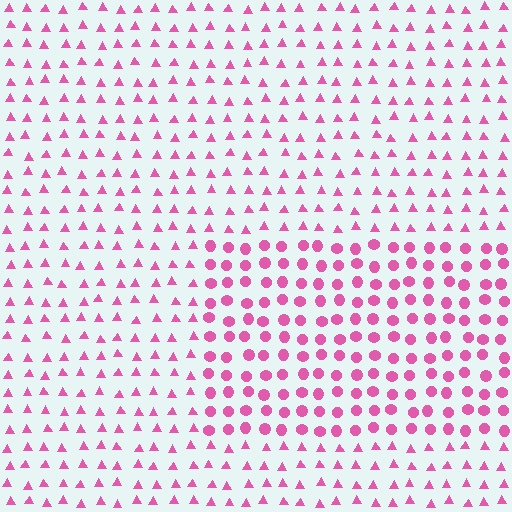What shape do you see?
I see a rectangle.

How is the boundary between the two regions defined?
The boundary is defined by a change in element shape: circles inside vs. triangles outside. All elements share the same color and spacing.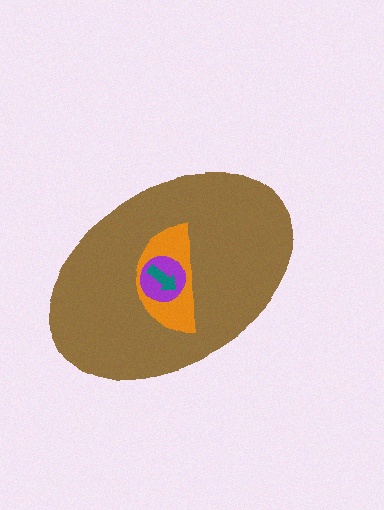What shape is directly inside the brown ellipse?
The orange semicircle.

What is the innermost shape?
The teal arrow.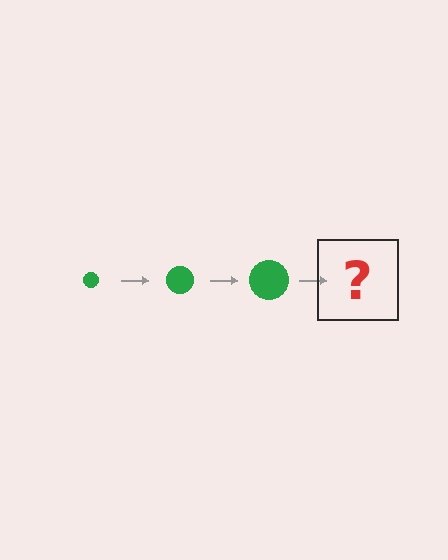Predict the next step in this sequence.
The next step is a green circle, larger than the previous one.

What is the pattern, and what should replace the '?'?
The pattern is that the circle gets progressively larger each step. The '?' should be a green circle, larger than the previous one.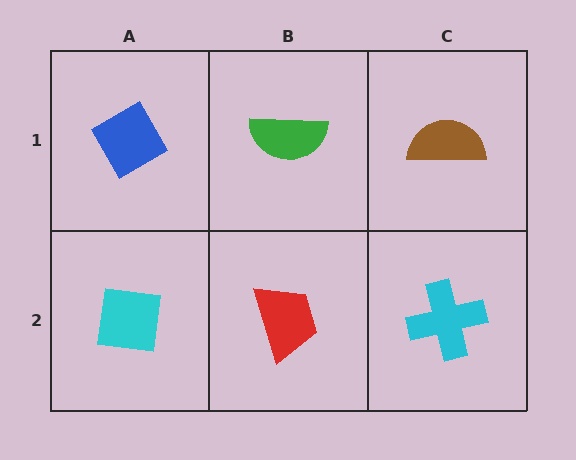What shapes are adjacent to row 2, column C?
A brown semicircle (row 1, column C), a red trapezoid (row 2, column B).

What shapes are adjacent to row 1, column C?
A cyan cross (row 2, column C), a green semicircle (row 1, column B).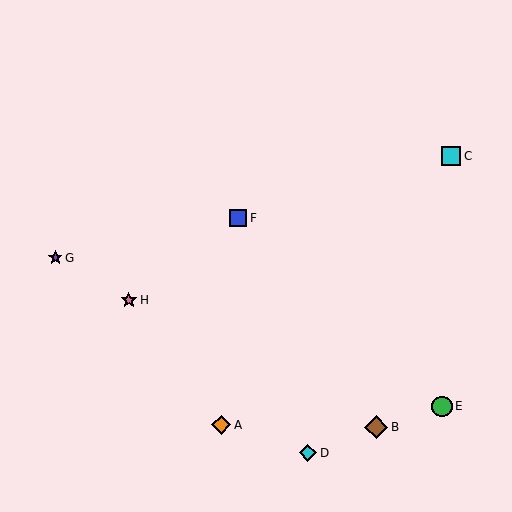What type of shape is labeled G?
Shape G is a purple star.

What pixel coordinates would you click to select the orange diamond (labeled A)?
Click at (221, 425) to select the orange diamond A.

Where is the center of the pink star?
The center of the pink star is at (129, 300).